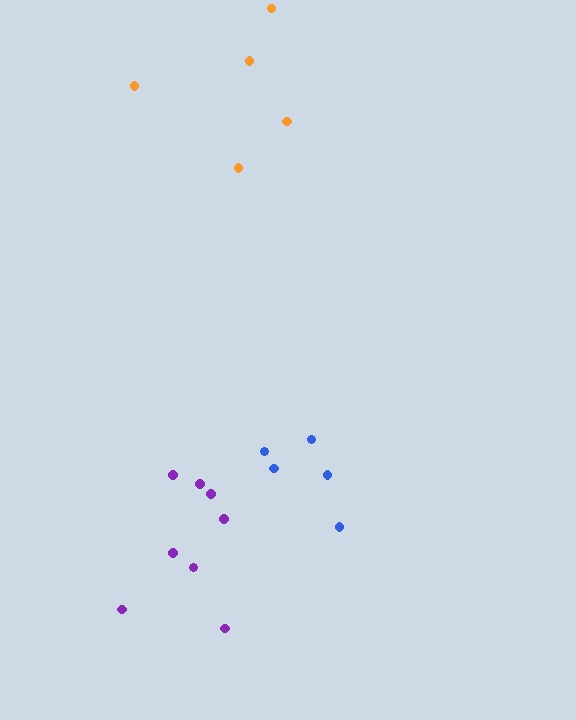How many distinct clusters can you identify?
There are 3 distinct clusters.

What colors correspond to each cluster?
The clusters are colored: orange, blue, purple.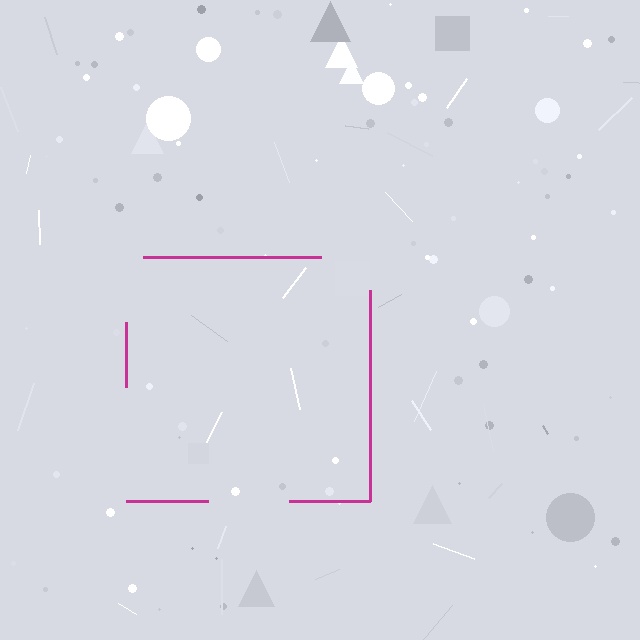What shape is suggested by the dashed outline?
The dashed outline suggests a square.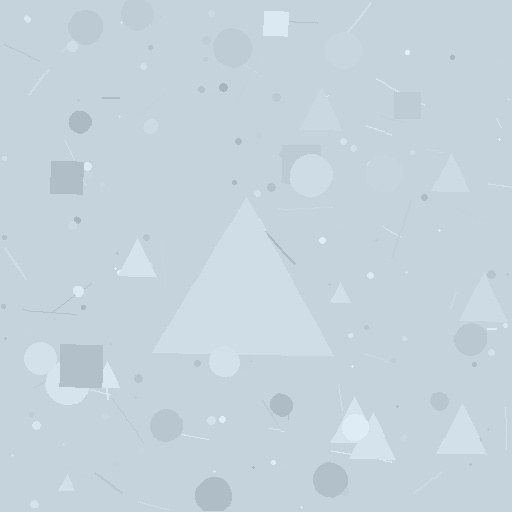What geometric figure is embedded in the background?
A triangle is embedded in the background.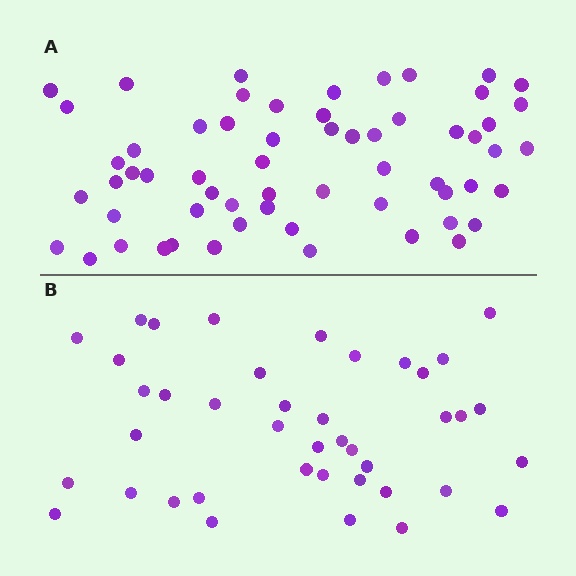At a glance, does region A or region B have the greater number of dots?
Region A (the top region) has more dots.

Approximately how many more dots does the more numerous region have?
Region A has approximately 20 more dots than region B.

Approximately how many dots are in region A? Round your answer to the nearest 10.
About 60 dots.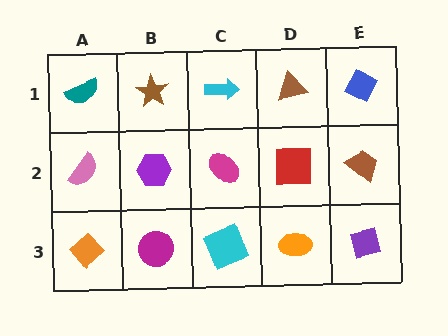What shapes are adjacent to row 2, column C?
A cyan arrow (row 1, column C), a cyan square (row 3, column C), a purple hexagon (row 2, column B), a red square (row 2, column D).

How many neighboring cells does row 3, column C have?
3.